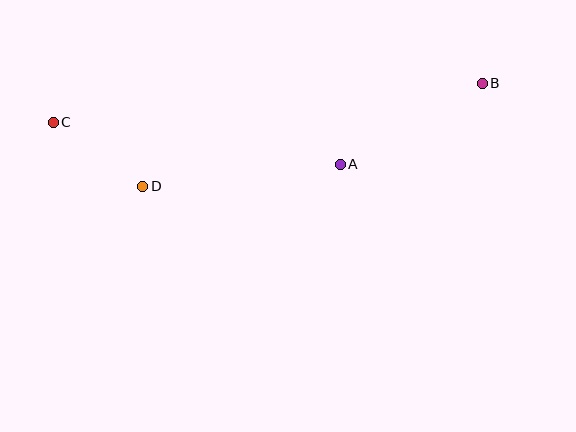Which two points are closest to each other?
Points C and D are closest to each other.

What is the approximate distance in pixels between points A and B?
The distance between A and B is approximately 163 pixels.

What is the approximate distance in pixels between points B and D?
The distance between B and D is approximately 355 pixels.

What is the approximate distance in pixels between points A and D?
The distance between A and D is approximately 199 pixels.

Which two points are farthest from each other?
Points B and C are farthest from each other.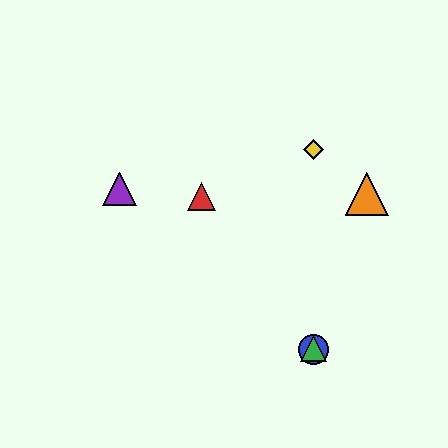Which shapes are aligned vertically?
The blue circle, the green triangle, the yellow diamond are aligned vertically.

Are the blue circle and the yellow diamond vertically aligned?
Yes, both are at x≈313.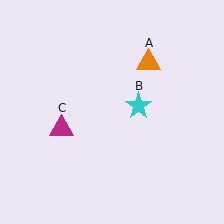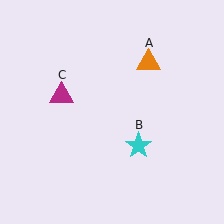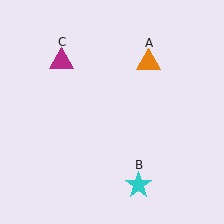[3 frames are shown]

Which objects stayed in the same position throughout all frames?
Orange triangle (object A) remained stationary.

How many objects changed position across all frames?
2 objects changed position: cyan star (object B), magenta triangle (object C).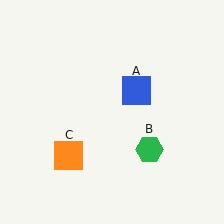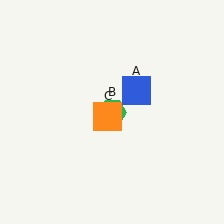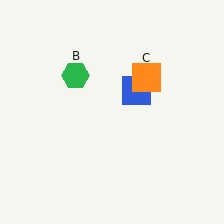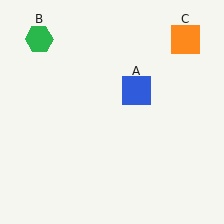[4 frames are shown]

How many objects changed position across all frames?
2 objects changed position: green hexagon (object B), orange square (object C).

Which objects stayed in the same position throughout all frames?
Blue square (object A) remained stationary.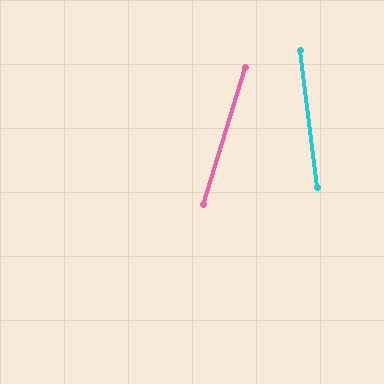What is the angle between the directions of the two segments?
Approximately 24 degrees.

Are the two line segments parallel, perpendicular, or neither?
Neither parallel nor perpendicular — they differ by about 24°.